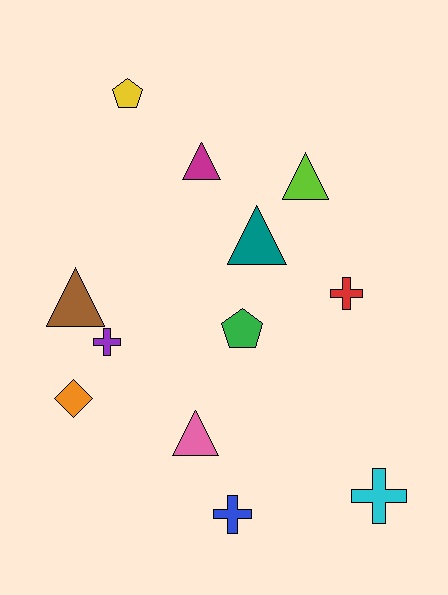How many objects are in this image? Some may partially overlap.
There are 12 objects.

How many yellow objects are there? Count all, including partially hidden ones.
There is 1 yellow object.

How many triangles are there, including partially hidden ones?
There are 5 triangles.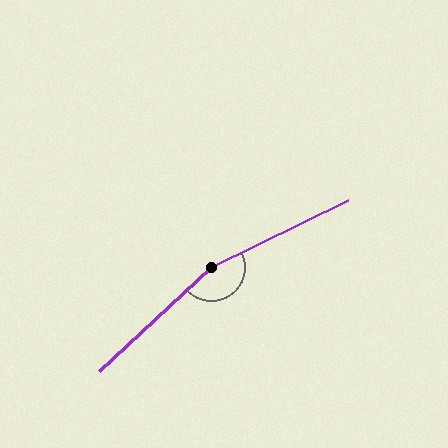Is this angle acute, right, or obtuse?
It is obtuse.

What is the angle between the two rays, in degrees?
Approximately 163 degrees.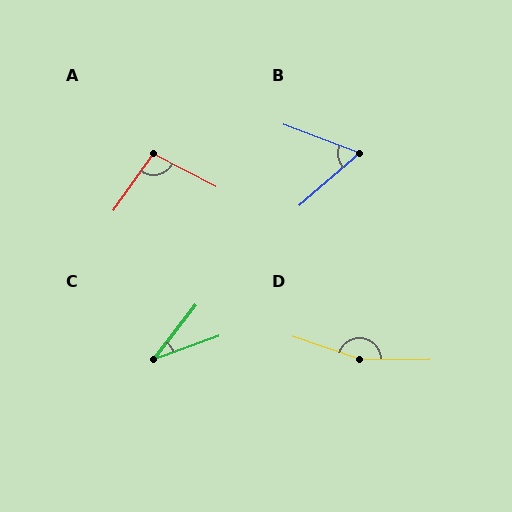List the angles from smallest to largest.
C (33°), B (62°), A (98°), D (161°).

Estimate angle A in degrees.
Approximately 98 degrees.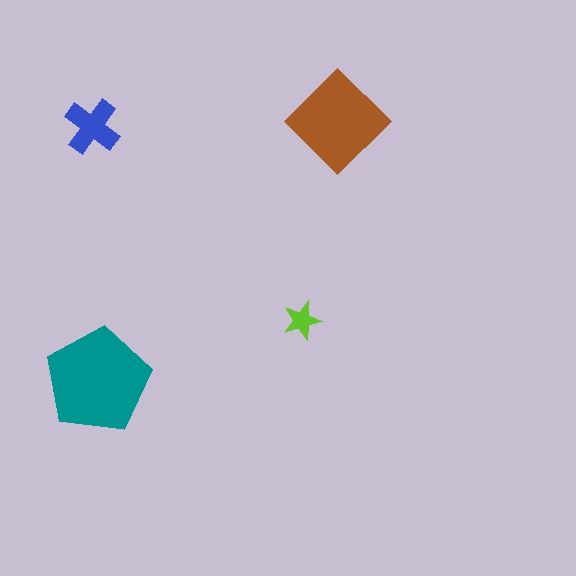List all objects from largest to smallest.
The teal pentagon, the brown diamond, the blue cross, the lime star.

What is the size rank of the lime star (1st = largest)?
4th.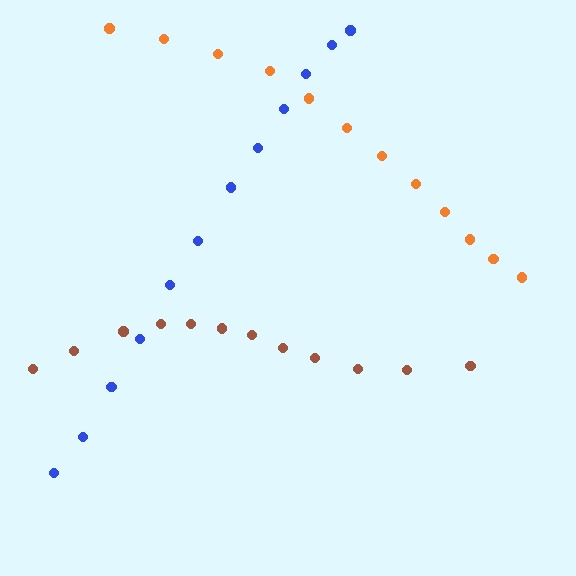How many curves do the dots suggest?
There are 3 distinct paths.